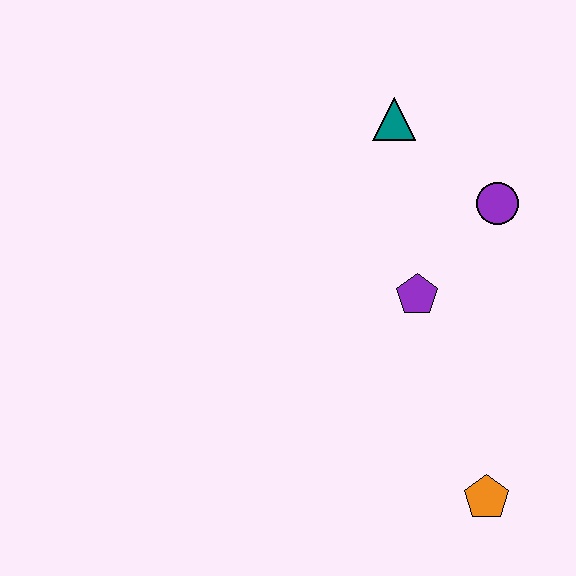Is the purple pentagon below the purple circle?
Yes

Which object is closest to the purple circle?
The purple pentagon is closest to the purple circle.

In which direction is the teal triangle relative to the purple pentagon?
The teal triangle is above the purple pentagon.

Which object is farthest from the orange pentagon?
The teal triangle is farthest from the orange pentagon.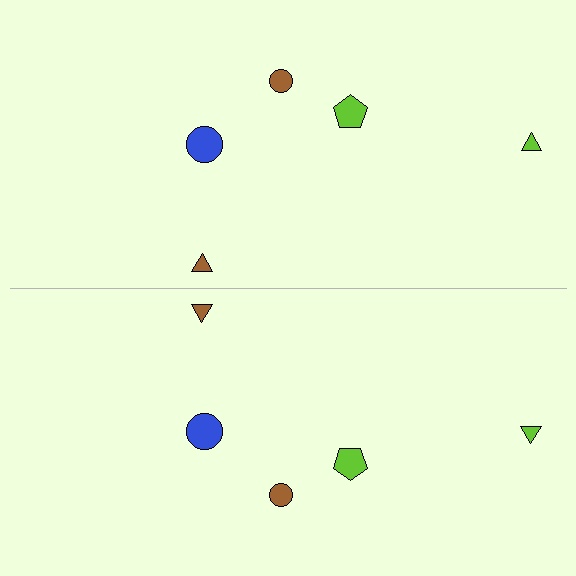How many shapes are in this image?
There are 10 shapes in this image.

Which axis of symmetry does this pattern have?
The pattern has a horizontal axis of symmetry running through the center of the image.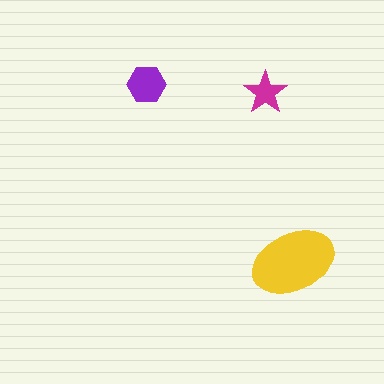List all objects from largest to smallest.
The yellow ellipse, the purple hexagon, the magenta star.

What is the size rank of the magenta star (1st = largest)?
3rd.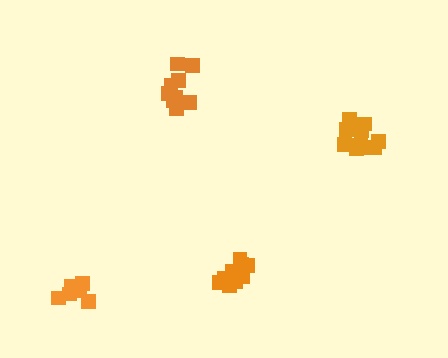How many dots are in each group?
Group 1: 12 dots, Group 2: 9 dots, Group 3: 11 dots, Group 4: 10 dots (42 total).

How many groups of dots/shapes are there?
There are 4 groups.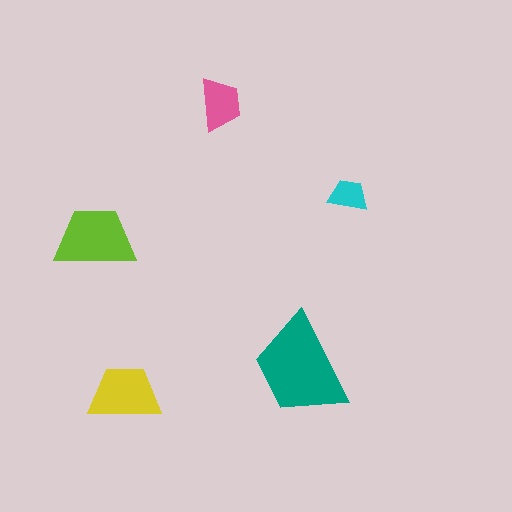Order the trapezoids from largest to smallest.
the teal one, the lime one, the yellow one, the pink one, the cyan one.